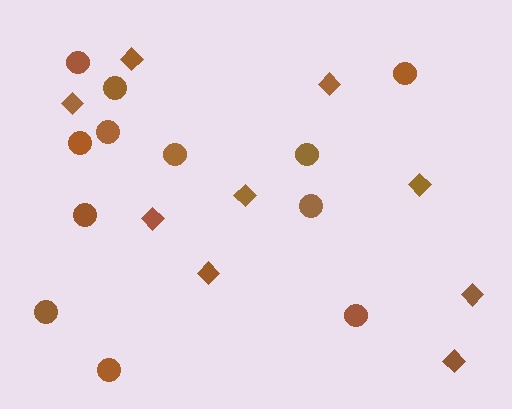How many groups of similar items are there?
There are 2 groups: one group of diamonds (9) and one group of circles (12).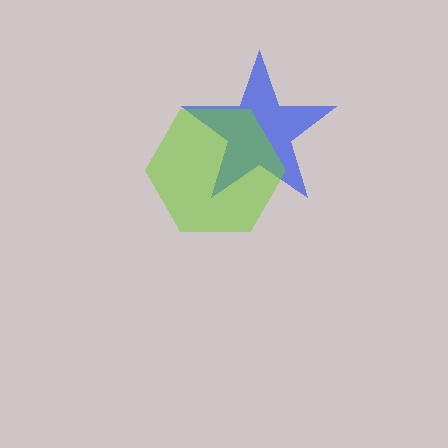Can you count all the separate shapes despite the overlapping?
Yes, there are 2 separate shapes.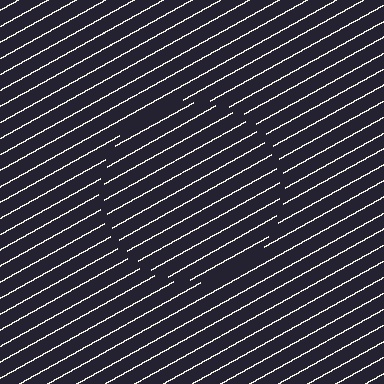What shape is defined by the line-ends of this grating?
An illusory circle. The interior of the shape contains the same grating, shifted by half a period — the contour is defined by the phase discontinuity where line-ends from the inner and outer gratings abut.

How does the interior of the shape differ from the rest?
The interior of the shape contains the same grating, shifted by half a period — the contour is defined by the phase discontinuity where line-ends from the inner and outer gratings abut.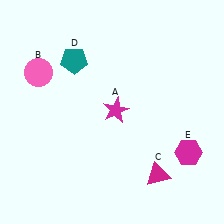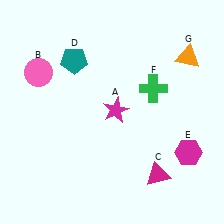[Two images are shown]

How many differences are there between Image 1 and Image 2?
There are 2 differences between the two images.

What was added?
A green cross (F), an orange triangle (G) were added in Image 2.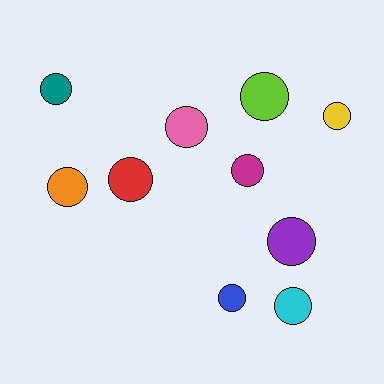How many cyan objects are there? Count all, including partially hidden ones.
There is 1 cyan object.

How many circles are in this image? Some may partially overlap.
There are 10 circles.